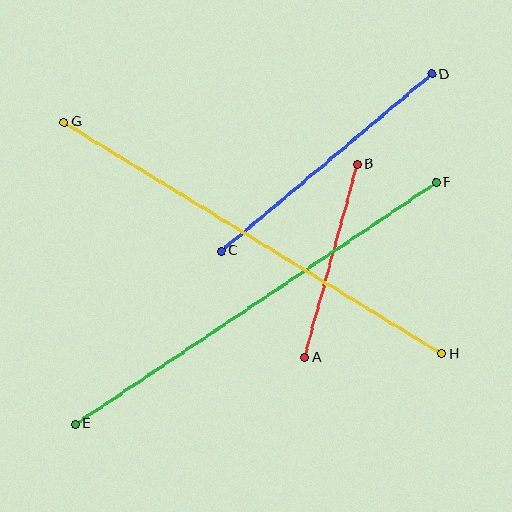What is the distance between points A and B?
The distance is approximately 200 pixels.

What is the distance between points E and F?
The distance is approximately 434 pixels.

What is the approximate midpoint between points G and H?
The midpoint is at approximately (253, 238) pixels.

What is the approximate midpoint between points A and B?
The midpoint is at approximately (331, 261) pixels.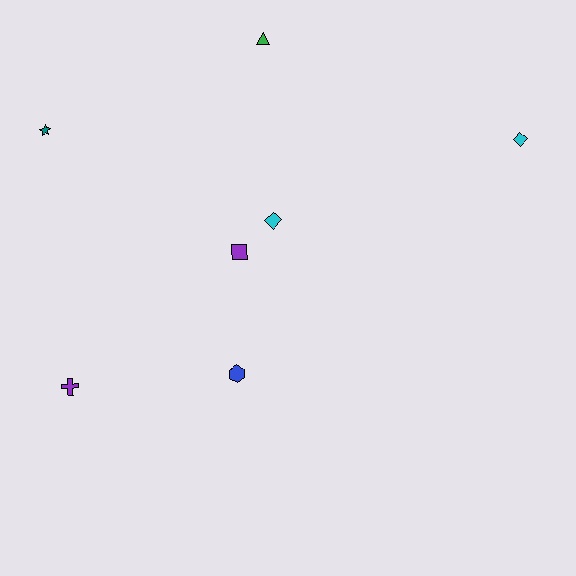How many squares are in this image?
There is 1 square.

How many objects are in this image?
There are 7 objects.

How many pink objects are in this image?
There are no pink objects.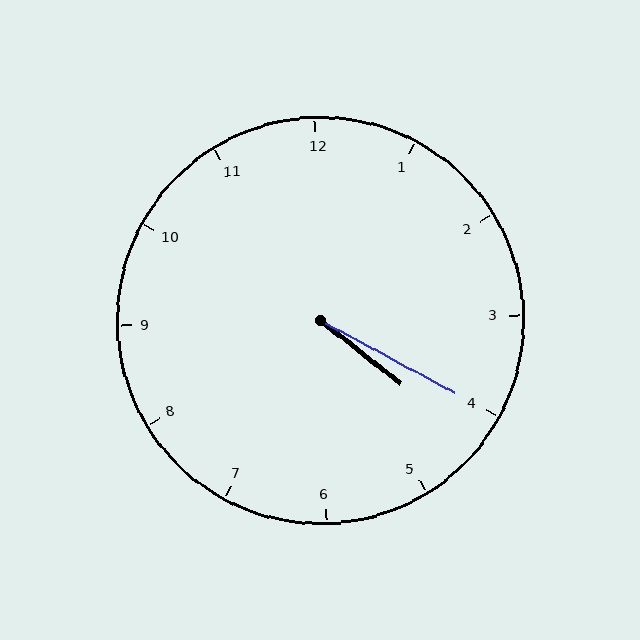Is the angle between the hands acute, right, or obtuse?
It is acute.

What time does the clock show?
4:20.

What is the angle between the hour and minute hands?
Approximately 10 degrees.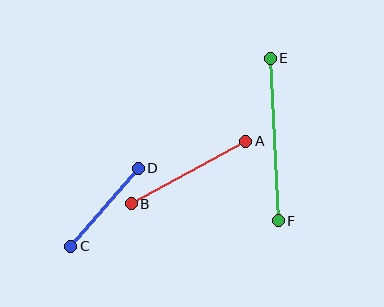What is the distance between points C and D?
The distance is approximately 103 pixels.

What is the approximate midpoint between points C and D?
The midpoint is at approximately (104, 207) pixels.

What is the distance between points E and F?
The distance is approximately 163 pixels.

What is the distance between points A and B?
The distance is approximately 131 pixels.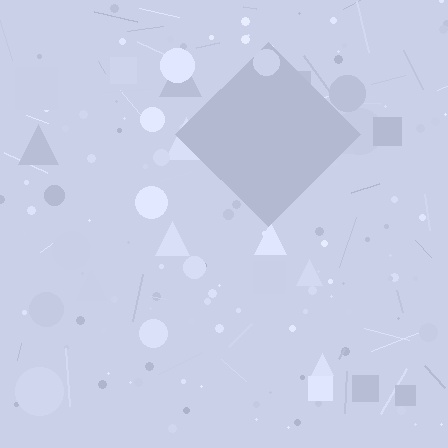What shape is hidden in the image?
A diamond is hidden in the image.